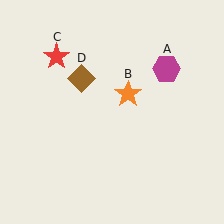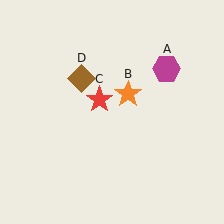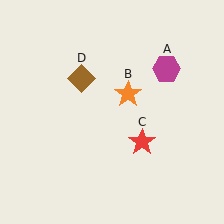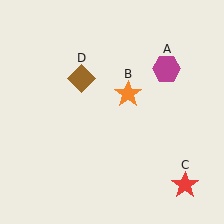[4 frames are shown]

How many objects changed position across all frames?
1 object changed position: red star (object C).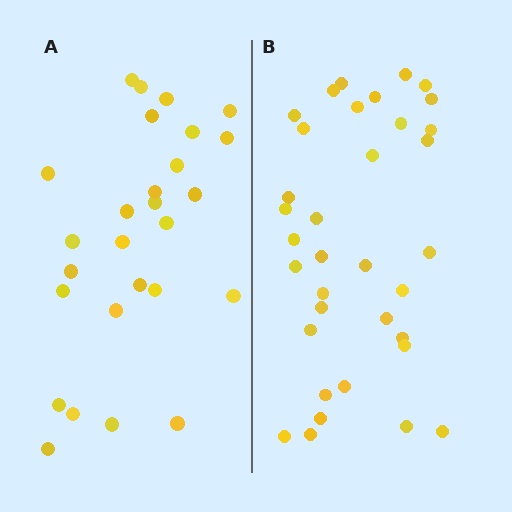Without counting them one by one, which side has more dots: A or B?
Region B (the right region) has more dots.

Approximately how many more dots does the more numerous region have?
Region B has roughly 8 or so more dots than region A.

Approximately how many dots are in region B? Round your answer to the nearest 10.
About 40 dots. (The exact count is 35, which rounds to 40.)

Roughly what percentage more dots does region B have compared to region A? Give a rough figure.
About 30% more.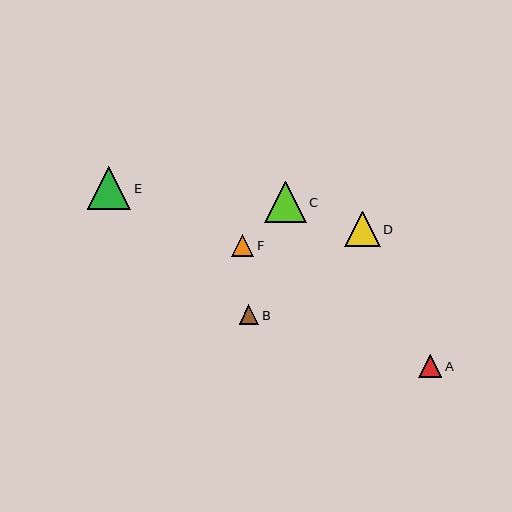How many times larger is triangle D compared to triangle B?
Triangle D is approximately 1.8 times the size of triangle B.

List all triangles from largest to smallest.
From largest to smallest: E, C, D, A, F, B.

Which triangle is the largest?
Triangle E is the largest with a size of approximately 43 pixels.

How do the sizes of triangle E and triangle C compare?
Triangle E and triangle C are approximately the same size.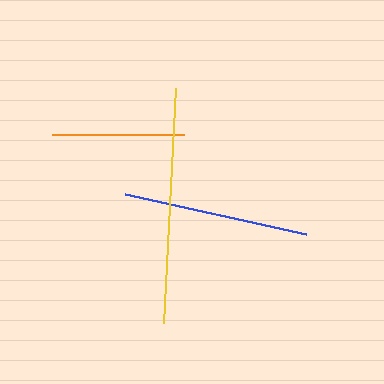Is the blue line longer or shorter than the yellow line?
The yellow line is longer than the blue line.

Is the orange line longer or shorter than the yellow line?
The yellow line is longer than the orange line.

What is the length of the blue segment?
The blue segment is approximately 186 pixels long.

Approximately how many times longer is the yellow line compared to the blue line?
The yellow line is approximately 1.3 times the length of the blue line.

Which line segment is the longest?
The yellow line is the longest at approximately 236 pixels.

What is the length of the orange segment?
The orange segment is approximately 132 pixels long.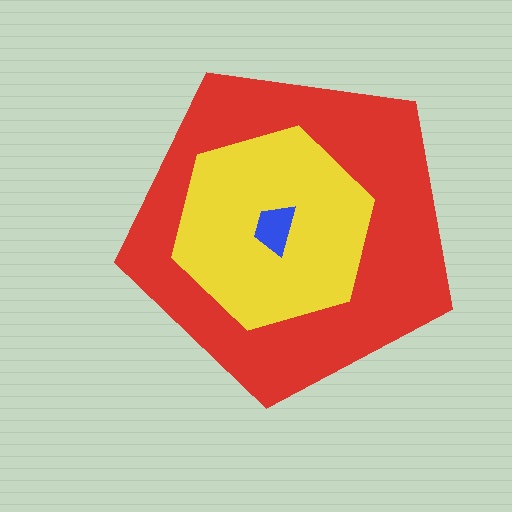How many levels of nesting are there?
3.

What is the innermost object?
The blue trapezoid.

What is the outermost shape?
The red pentagon.